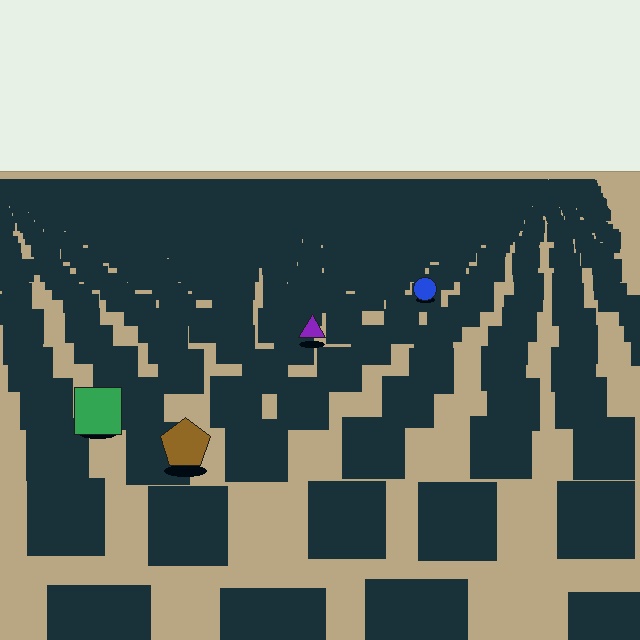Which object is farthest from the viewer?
The blue circle is farthest from the viewer. It appears smaller and the ground texture around it is denser.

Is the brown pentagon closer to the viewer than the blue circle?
Yes. The brown pentagon is closer — you can tell from the texture gradient: the ground texture is coarser near it.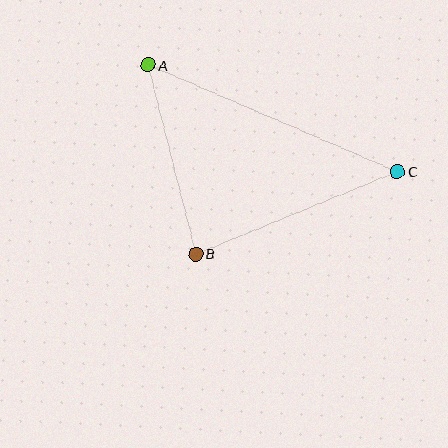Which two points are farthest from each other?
Points A and C are farthest from each other.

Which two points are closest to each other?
Points A and B are closest to each other.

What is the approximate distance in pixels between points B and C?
The distance between B and C is approximately 218 pixels.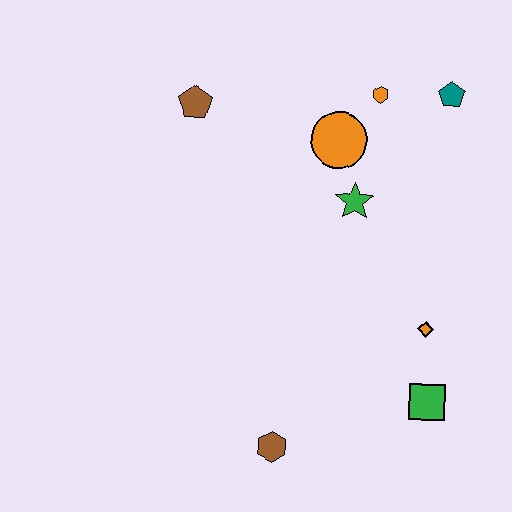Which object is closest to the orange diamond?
The green square is closest to the orange diamond.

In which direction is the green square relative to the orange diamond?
The green square is below the orange diamond.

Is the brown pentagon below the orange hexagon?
Yes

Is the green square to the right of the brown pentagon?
Yes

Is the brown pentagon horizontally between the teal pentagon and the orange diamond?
No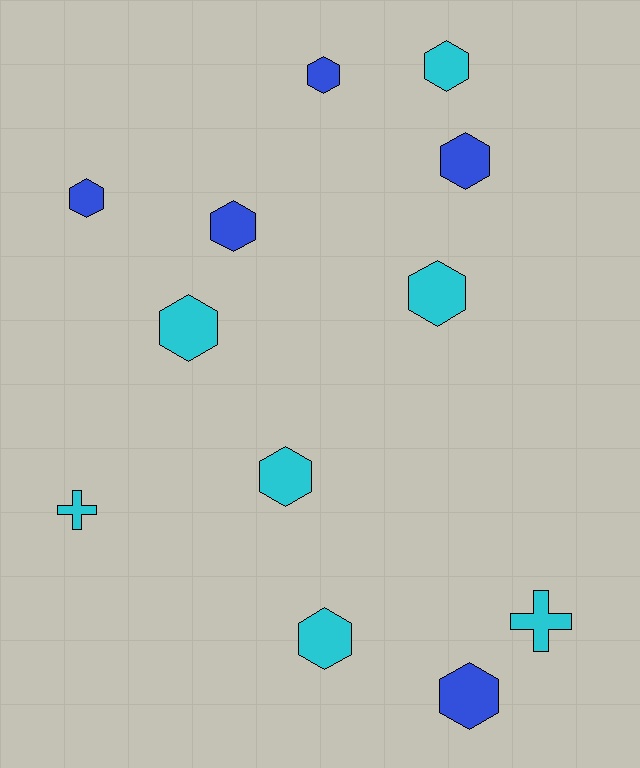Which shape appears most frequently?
Hexagon, with 10 objects.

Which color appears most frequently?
Cyan, with 7 objects.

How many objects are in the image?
There are 12 objects.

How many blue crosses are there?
There are no blue crosses.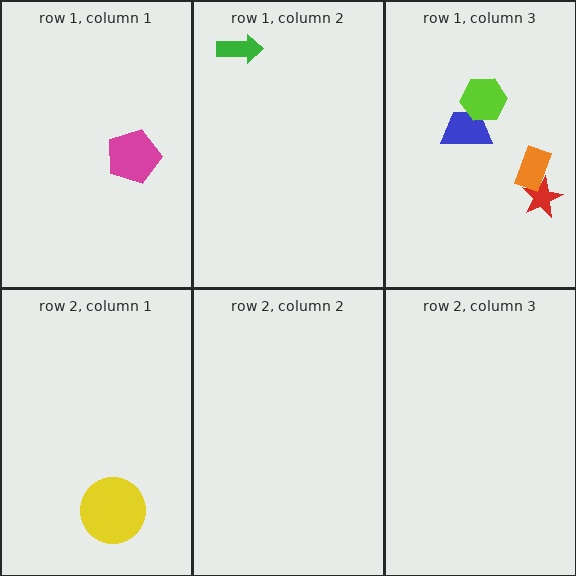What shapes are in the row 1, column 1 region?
The magenta pentagon.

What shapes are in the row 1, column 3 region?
The red star, the blue trapezoid, the lime hexagon, the orange rectangle.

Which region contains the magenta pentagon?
The row 1, column 1 region.